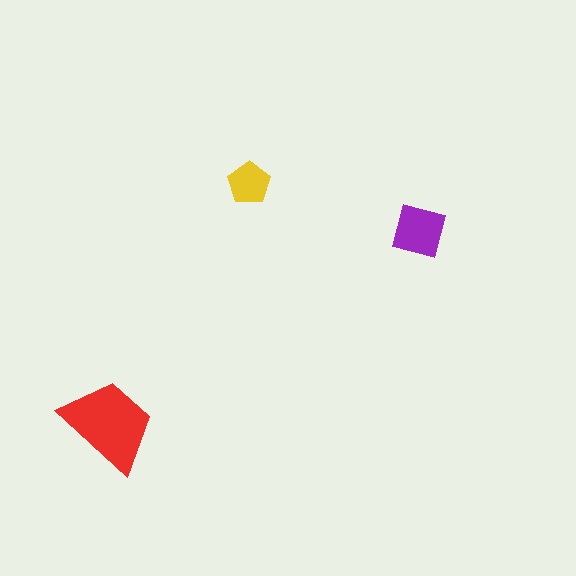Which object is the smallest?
The yellow pentagon.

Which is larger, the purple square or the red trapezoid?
The red trapezoid.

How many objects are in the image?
There are 3 objects in the image.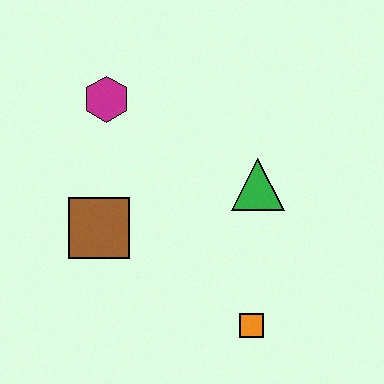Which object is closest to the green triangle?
The orange square is closest to the green triangle.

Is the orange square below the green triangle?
Yes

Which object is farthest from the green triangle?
The magenta hexagon is farthest from the green triangle.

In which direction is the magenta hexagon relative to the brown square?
The magenta hexagon is above the brown square.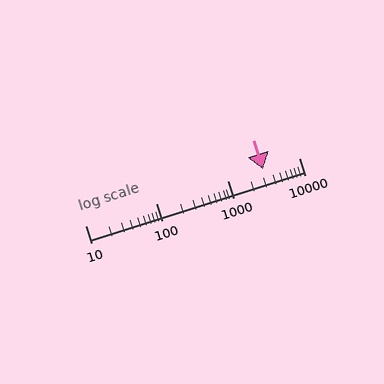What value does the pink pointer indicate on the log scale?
The pointer indicates approximately 3100.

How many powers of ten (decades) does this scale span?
The scale spans 3 decades, from 10 to 10000.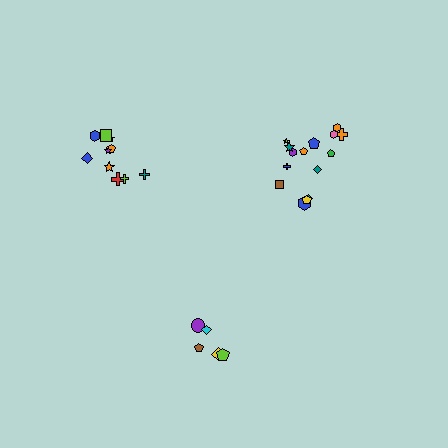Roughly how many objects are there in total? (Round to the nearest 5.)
Roughly 30 objects in total.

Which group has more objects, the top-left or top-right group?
The top-right group.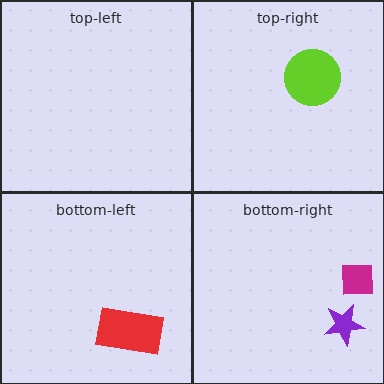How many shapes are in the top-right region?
1.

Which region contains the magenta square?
The bottom-right region.